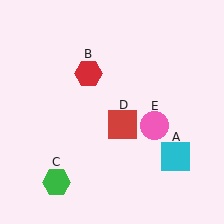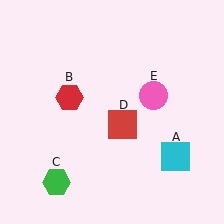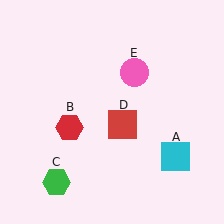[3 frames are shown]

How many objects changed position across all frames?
2 objects changed position: red hexagon (object B), pink circle (object E).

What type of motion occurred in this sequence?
The red hexagon (object B), pink circle (object E) rotated counterclockwise around the center of the scene.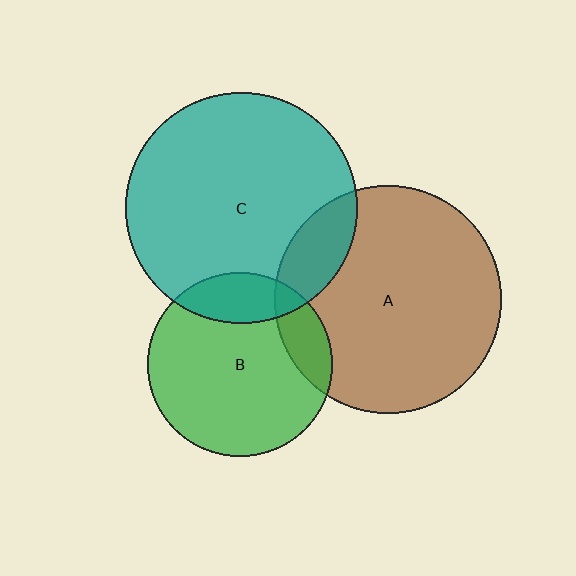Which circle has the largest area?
Circle C (teal).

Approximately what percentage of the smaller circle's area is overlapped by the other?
Approximately 15%.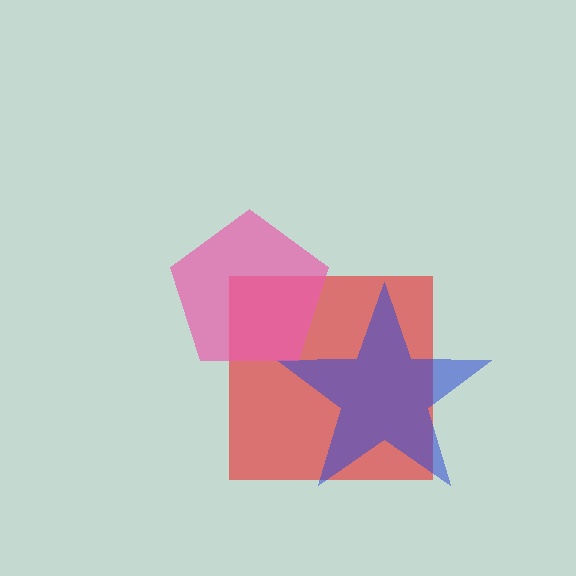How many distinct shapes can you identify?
There are 3 distinct shapes: a red square, a blue star, a pink pentagon.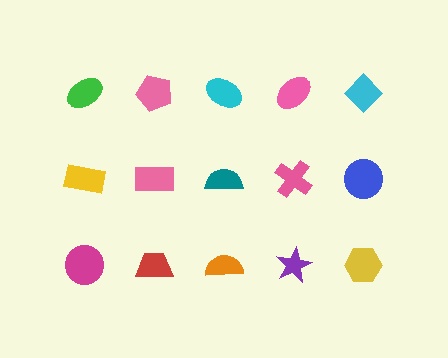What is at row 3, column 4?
A purple star.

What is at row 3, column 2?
A red trapezoid.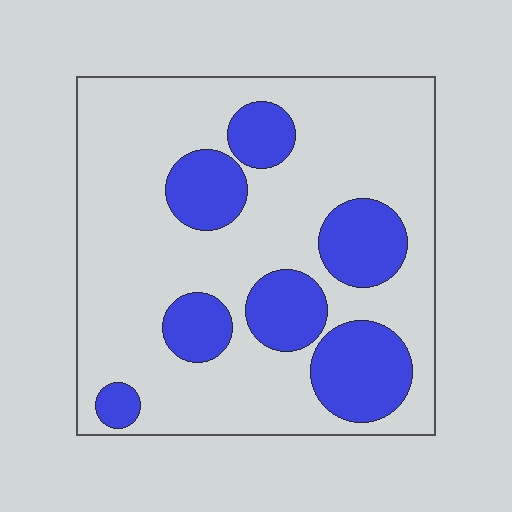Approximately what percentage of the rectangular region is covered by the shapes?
Approximately 25%.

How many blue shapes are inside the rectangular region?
7.